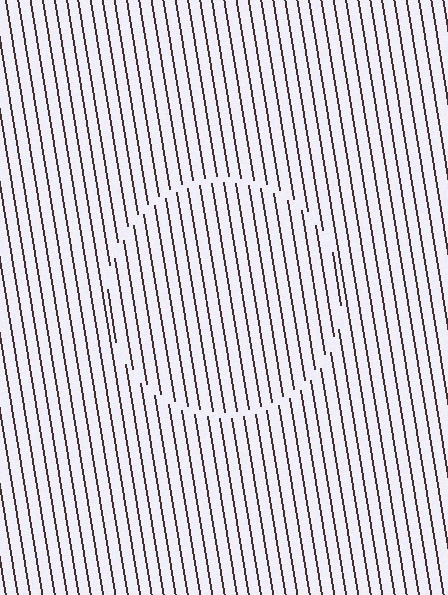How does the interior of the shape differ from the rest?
The interior of the shape contains the same grating, shifted by half a period — the contour is defined by the phase discontinuity where line-ends from the inner and outer gratings abut.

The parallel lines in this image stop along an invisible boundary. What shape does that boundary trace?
An illusory circle. The interior of the shape contains the same grating, shifted by half a period — the contour is defined by the phase discontinuity where line-ends from the inner and outer gratings abut.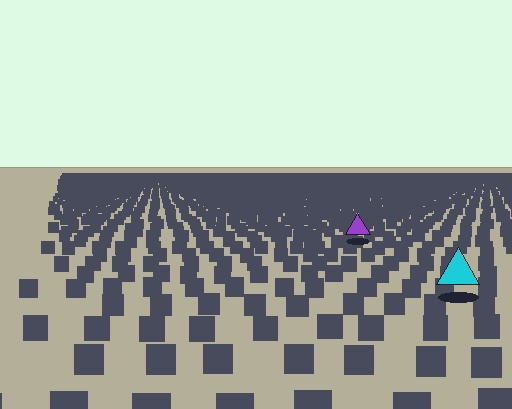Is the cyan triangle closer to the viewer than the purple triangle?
Yes. The cyan triangle is closer — you can tell from the texture gradient: the ground texture is coarser near it.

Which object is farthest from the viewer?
The purple triangle is farthest from the viewer. It appears smaller and the ground texture around it is denser.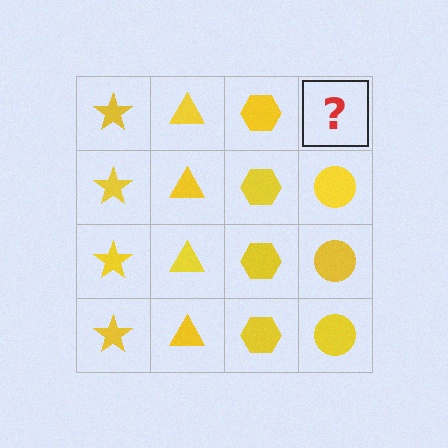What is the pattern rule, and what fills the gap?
The rule is that each column has a consistent shape. The gap should be filled with a yellow circle.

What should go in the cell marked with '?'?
The missing cell should contain a yellow circle.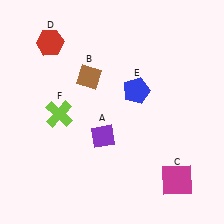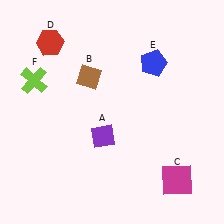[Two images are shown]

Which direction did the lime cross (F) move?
The lime cross (F) moved up.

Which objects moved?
The objects that moved are: the blue pentagon (E), the lime cross (F).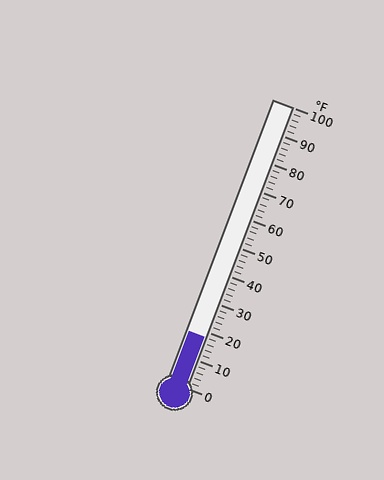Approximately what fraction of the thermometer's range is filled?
The thermometer is filled to approximately 20% of its range.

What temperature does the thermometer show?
The thermometer shows approximately 18°F.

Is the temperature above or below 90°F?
The temperature is below 90°F.